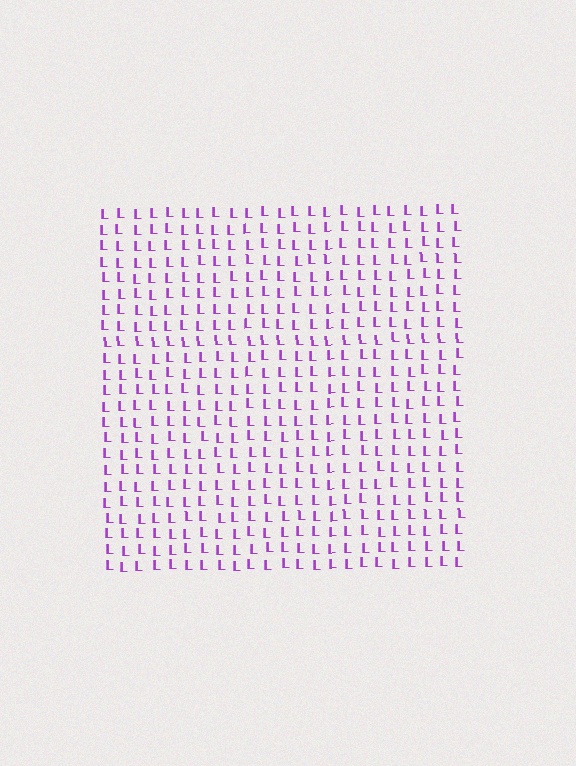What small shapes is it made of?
It is made of small letter L's.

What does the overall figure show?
The overall figure shows a square.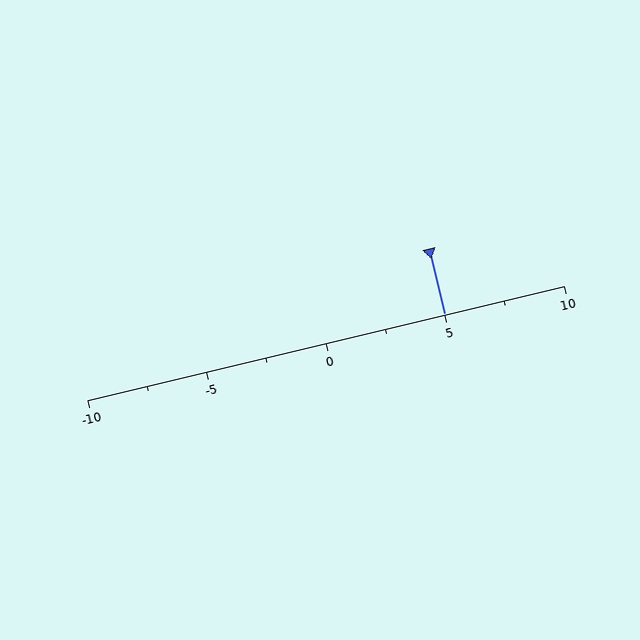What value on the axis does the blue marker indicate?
The marker indicates approximately 5.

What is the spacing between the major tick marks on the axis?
The major ticks are spaced 5 apart.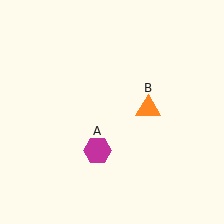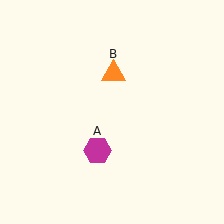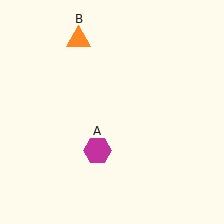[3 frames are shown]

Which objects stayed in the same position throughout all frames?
Magenta hexagon (object A) remained stationary.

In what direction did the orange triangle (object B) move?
The orange triangle (object B) moved up and to the left.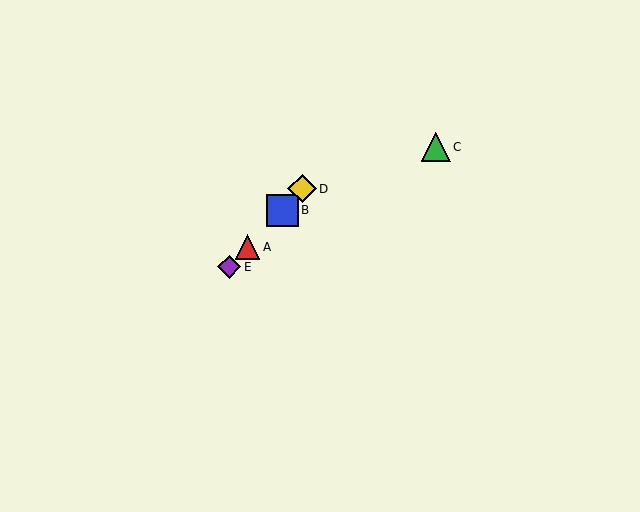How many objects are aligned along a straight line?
4 objects (A, B, D, E) are aligned along a straight line.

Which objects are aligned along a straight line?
Objects A, B, D, E are aligned along a straight line.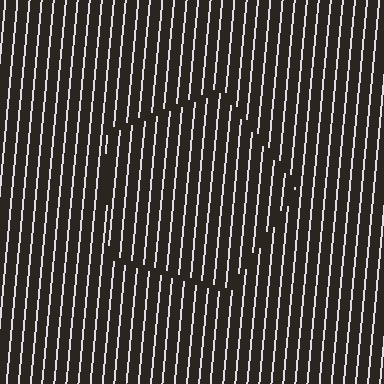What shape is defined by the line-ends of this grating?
An illusory pentagon. The interior of the shape contains the same grating, shifted by half a period — the contour is defined by the phase discontinuity where line-ends from the inner and outer gratings abut.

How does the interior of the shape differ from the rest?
The interior of the shape contains the same grating, shifted by half a period — the contour is defined by the phase discontinuity where line-ends from the inner and outer gratings abut.